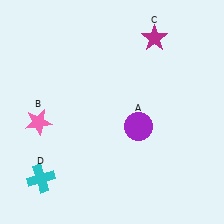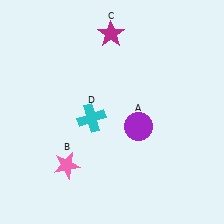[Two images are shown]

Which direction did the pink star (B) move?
The pink star (B) moved down.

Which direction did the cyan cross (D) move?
The cyan cross (D) moved up.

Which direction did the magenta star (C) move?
The magenta star (C) moved left.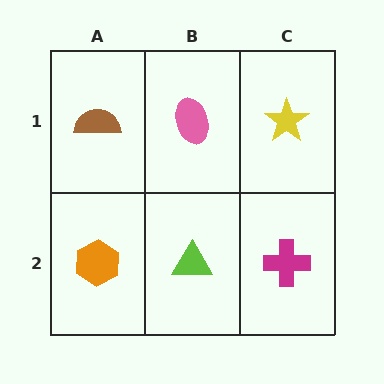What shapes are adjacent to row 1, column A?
An orange hexagon (row 2, column A), a pink ellipse (row 1, column B).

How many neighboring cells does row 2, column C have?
2.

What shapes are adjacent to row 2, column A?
A brown semicircle (row 1, column A), a lime triangle (row 2, column B).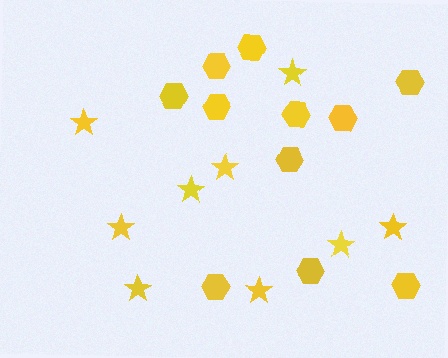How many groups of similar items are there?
There are 2 groups: one group of hexagons (11) and one group of stars (9).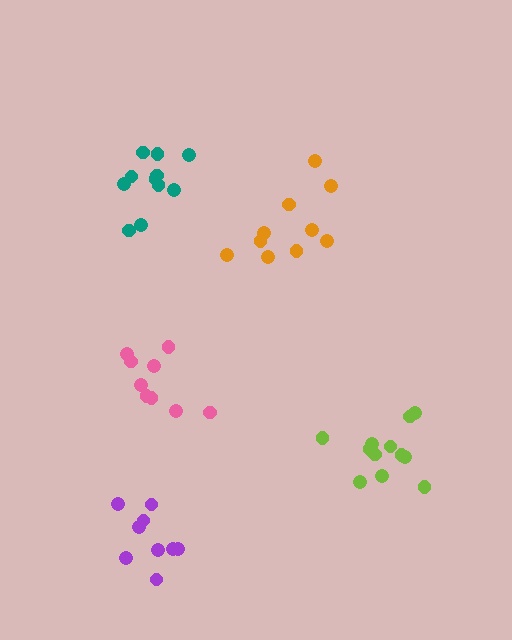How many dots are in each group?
Group 1: 11 dots, Group 2: 9 dots, Group 3: 9 dots, Group 4: 10 dots, Group 5: 12 dots (51 total).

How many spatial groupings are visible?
There are 5 spatial groupings.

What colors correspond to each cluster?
The clusters are colored: teal, pink, purple, orange, lime.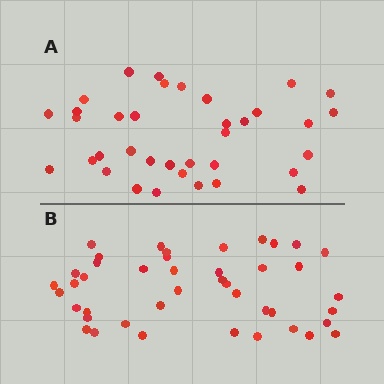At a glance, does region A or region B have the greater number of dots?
Region B (the bottom region) has more dots.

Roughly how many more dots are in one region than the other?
Region B has roughly 8 or so more dots than region A.